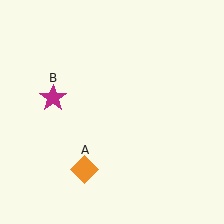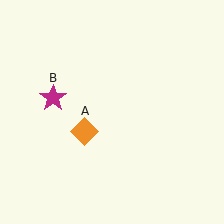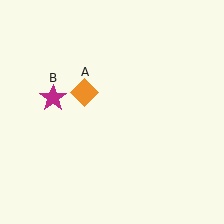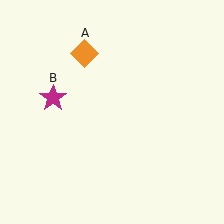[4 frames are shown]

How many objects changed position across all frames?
1 object changed position: orange diamond (object A).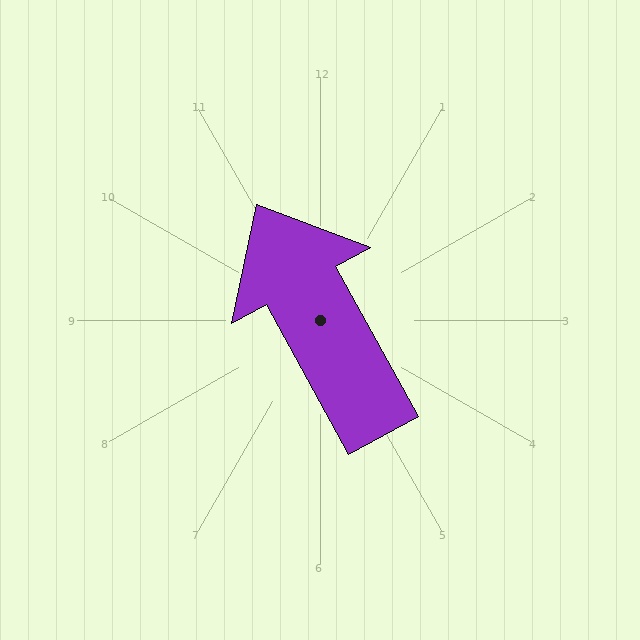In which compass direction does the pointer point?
Northwest.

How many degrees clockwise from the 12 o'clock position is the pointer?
Approximately 331 degrees.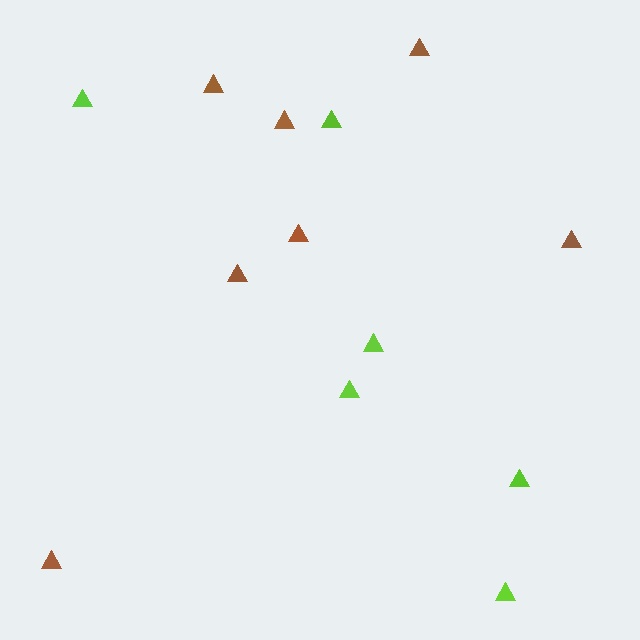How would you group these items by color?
There are 2 groups: one group of brown triangles (7) and one group of lime triangles (6).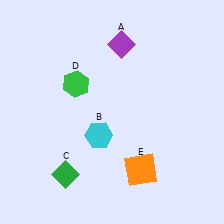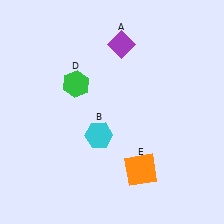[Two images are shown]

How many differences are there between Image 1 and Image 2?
There is 1 difference between the two images.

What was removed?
The green diamond (C) was removed in Image 2.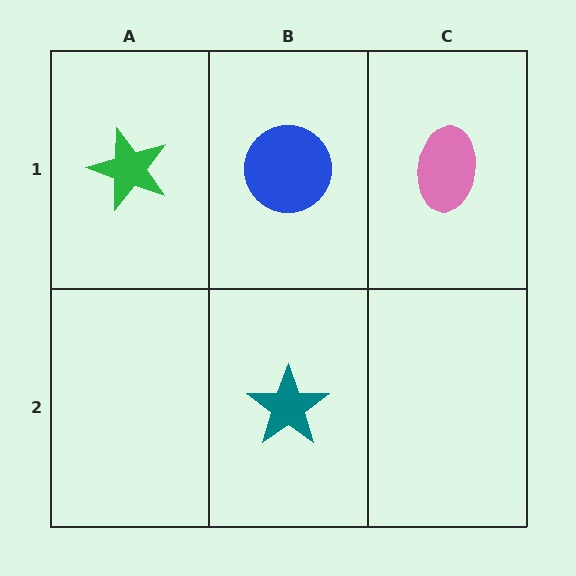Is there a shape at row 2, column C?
No, that cell is empty.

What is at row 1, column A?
A green star.